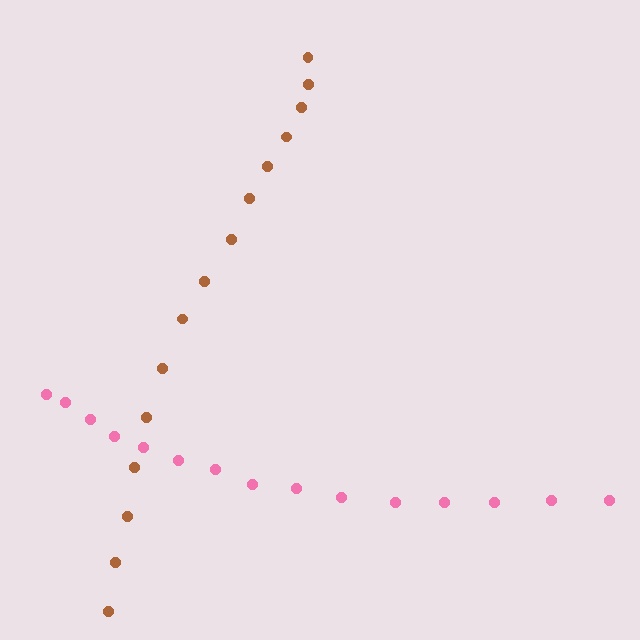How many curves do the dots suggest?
There are 2 distinct paths.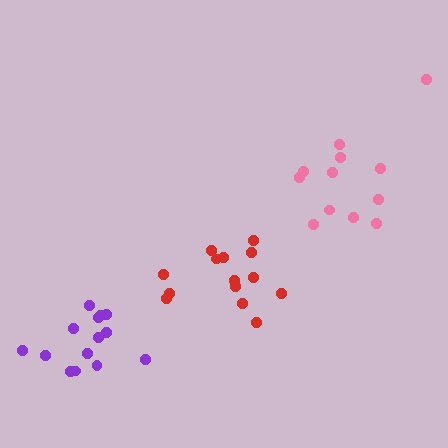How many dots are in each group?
Group 1: 14 dots, Group 2: 12 dots, Group 3: 14 dots (40 total).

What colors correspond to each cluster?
The clusters are colored: red, pink, purple.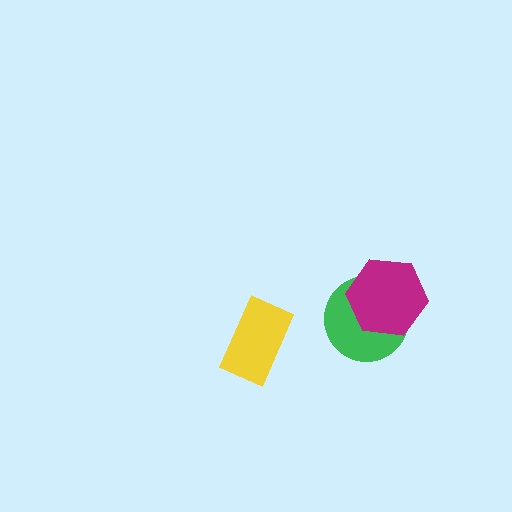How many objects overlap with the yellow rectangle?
0 objects overlap with the yellow rectangle.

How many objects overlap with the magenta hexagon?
1 object overlaps with the magenta hexagon.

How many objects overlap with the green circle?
1 object overlaps with the green circle.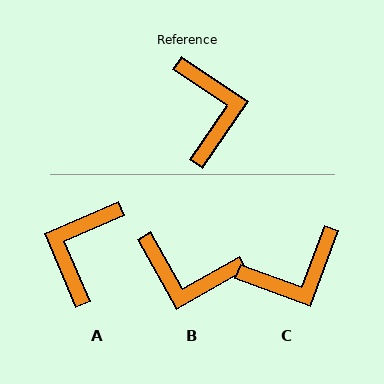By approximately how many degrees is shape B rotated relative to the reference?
Approximately 116 degrees clockwise.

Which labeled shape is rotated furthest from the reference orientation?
A, about 147 degrees away.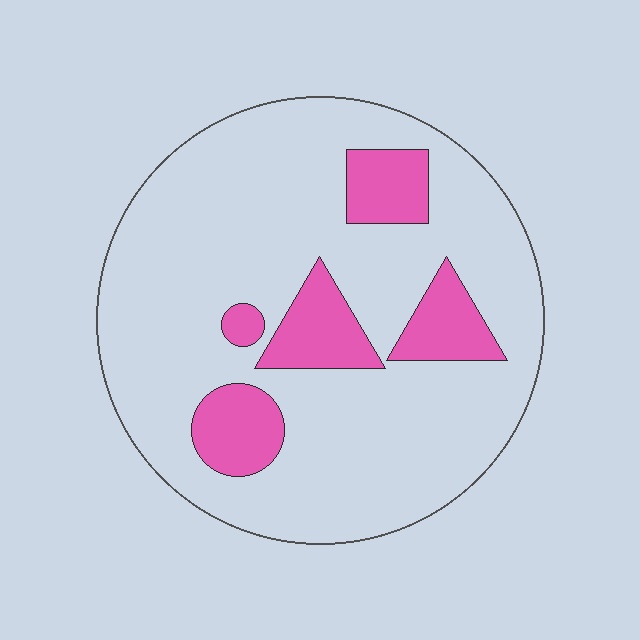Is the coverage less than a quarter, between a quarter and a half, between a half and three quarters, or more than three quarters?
Less than a quarter.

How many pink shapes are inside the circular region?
5.